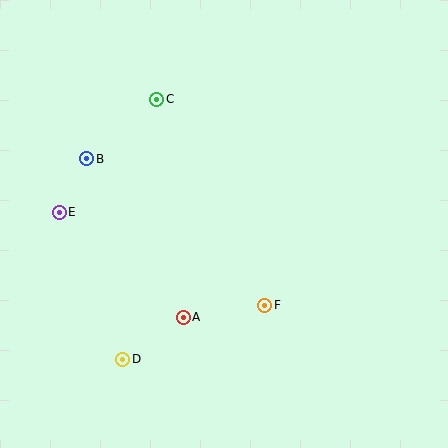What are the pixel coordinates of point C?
Point C is at (157, 99).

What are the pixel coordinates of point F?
Point F is at (265, 305).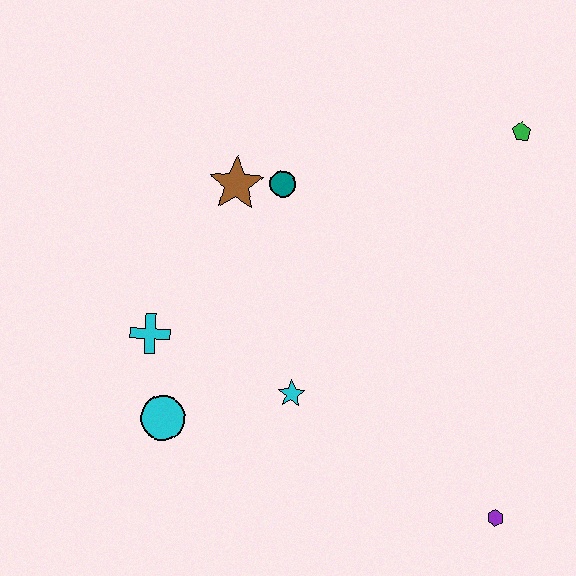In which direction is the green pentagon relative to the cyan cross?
The green pentagon is to the right of the cyan cross.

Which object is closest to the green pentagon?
The teal circle is closest to the green pentagon.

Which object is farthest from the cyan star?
The green pentagon is farthest from the cyan star.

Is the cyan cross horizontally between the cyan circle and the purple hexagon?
No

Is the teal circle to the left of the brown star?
No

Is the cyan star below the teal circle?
Yes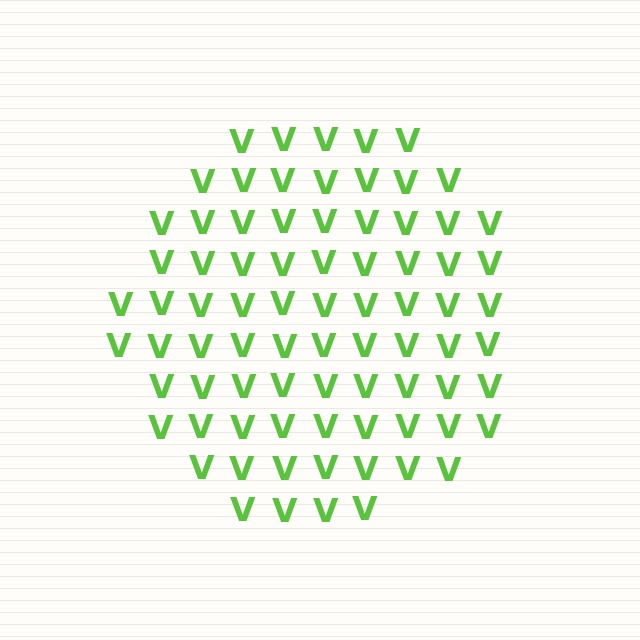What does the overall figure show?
The overall figure shows a circle.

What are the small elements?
The small elements are letter V's.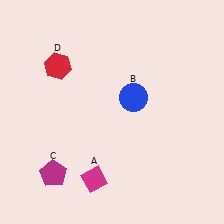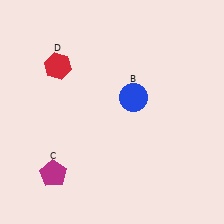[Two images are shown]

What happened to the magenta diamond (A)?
The magenta diamond (A) was removed in Image 2. It was in the bottom-left area of Image 1.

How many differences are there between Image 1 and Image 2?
There is 1 difference between the two images.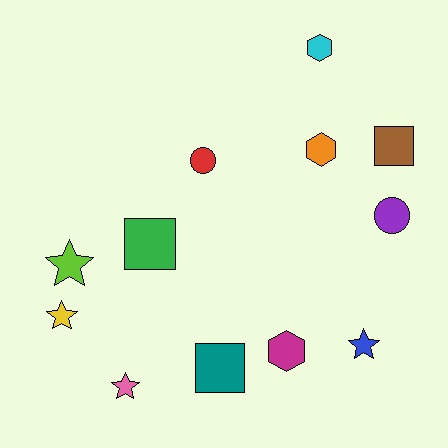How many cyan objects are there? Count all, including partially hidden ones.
There is 1 cyan object.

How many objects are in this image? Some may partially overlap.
There are 12 objects.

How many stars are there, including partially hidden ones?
There are 4 stars.